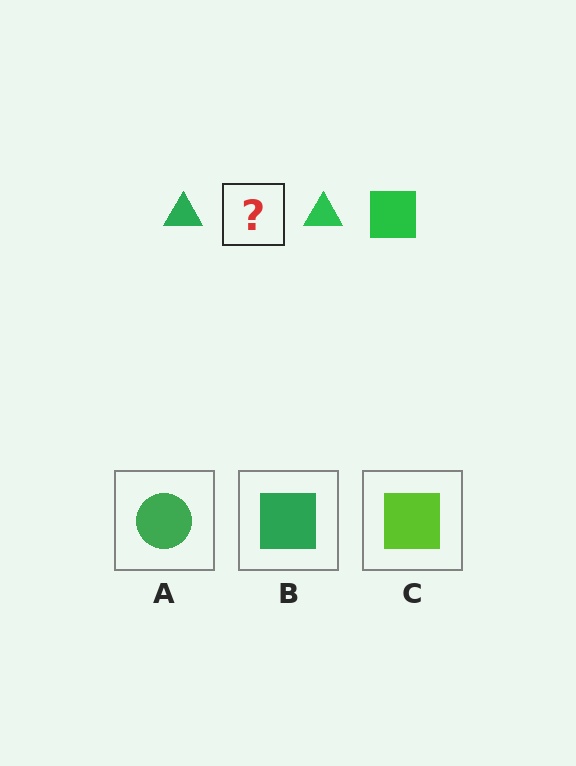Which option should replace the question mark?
Option B.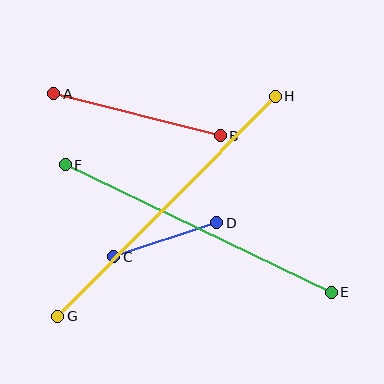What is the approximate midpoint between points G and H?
The midpoint is at approximately (166, 206) pixels.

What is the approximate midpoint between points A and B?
The midpoint is at approximately (137, 115) pixels.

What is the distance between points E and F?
The distance is approximately 295 pixels.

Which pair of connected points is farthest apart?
Points G and H are farthest apart.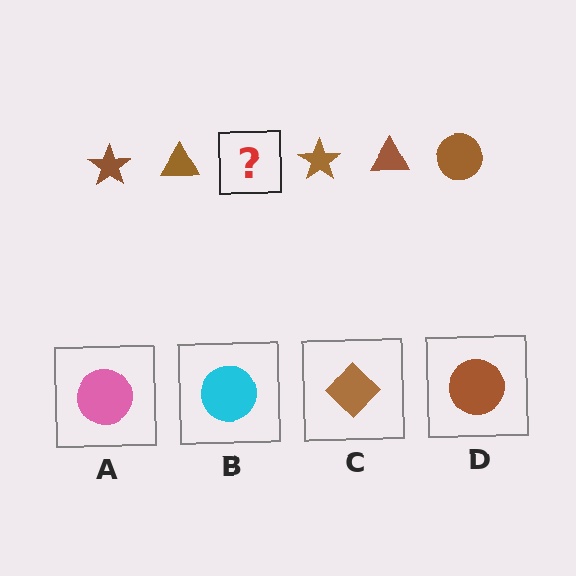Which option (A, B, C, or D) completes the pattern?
D.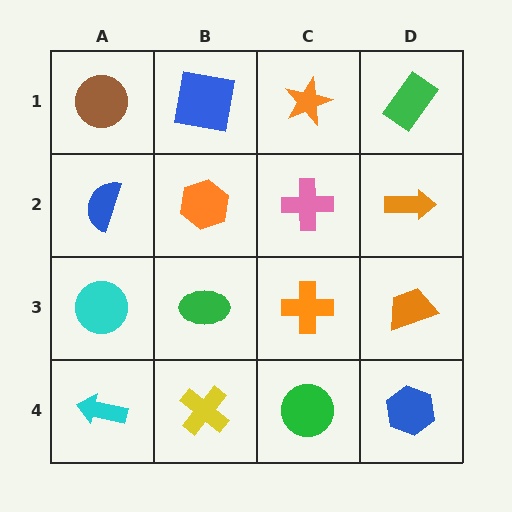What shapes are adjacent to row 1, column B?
An orange hexagon (row 2, column B), a brown circle (row 1, column A), an orange star (row 1, column C).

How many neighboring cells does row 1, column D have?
2.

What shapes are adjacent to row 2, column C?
An orange star (row 1, column C), an orange cross (row 3, column C), an orange hexagon (row 2, column B), an orange arrow (row 2, column D).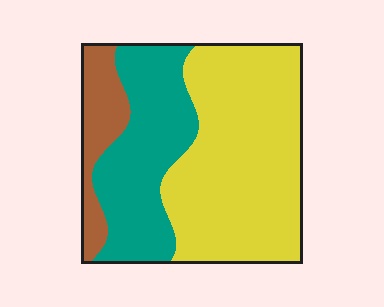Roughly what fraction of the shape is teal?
Teal takes up about one third (1/3) of the shape.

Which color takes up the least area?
Brown, at roughly 15%.